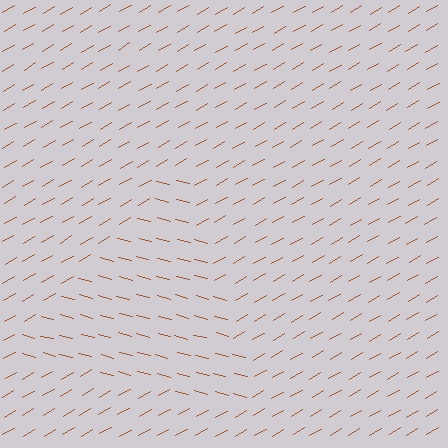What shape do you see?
I see a triangle.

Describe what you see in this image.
The image is filled with small brown line segments. A triangle region in the image has lines oriented differently from the surrounding lines, creating a visible texture boundary.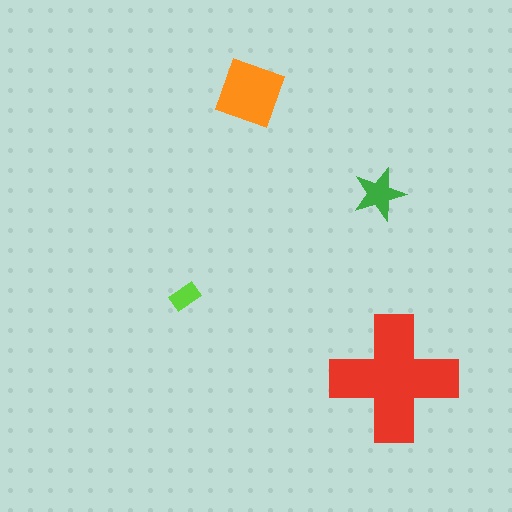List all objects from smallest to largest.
The lime rectangle, the green star, the orange diamond, the red cross.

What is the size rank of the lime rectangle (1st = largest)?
4th.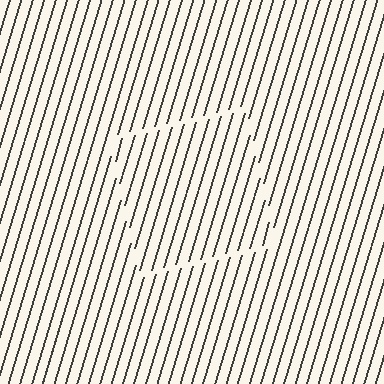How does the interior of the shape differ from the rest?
The interior of the shape contains the same grating, shifted by half a period — the contour is defined by the phase discontinuity where line-ends from the inner and outer gratings abut.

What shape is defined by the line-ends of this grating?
An illusory square. The interior of the shape contains the same grating, shifted by half a period — the contour is defined by the phase discontinuity where line-ends from the inner and outer gratings abut.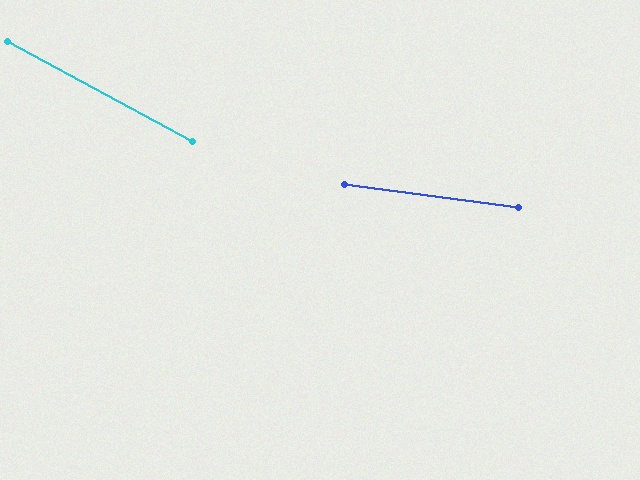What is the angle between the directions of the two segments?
Approximately 21 degrees.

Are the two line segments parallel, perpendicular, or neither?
Neither parallel nor perpendicular — they differ by about 21°.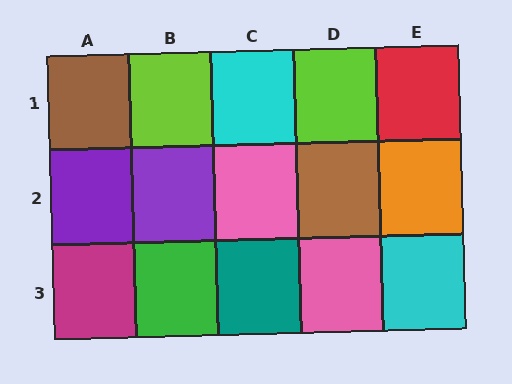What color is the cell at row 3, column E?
Cyan.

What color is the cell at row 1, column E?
Red.